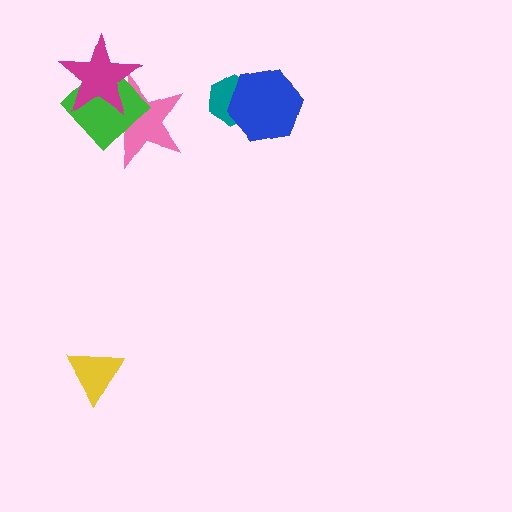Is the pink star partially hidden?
Yes, it is partially covered by another shape.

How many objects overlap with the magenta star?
2 objects overlap with the magenta star.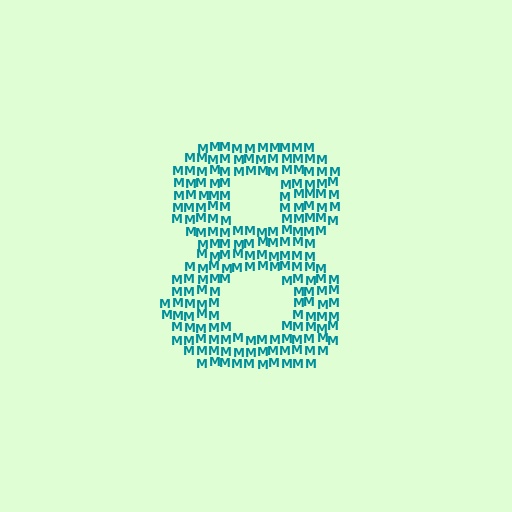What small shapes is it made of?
It is made of small letter M's.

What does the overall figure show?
The overall figure shows the digit 8.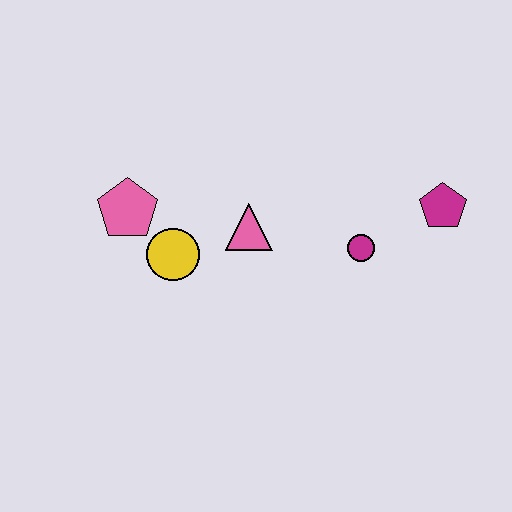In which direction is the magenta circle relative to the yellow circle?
The magenta circle is to the right of the yellow circle.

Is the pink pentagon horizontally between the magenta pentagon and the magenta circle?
No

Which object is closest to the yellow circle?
The pink pentagon is closest to the yellow circle.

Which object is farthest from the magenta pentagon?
The pink pentagon is farthest from the magenta pentagon.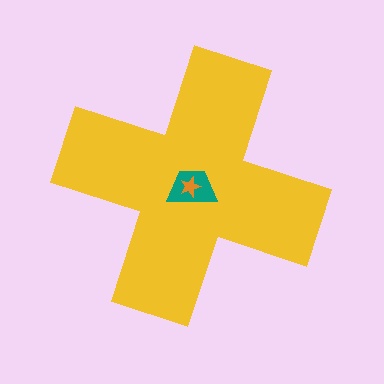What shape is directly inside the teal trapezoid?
The orange star.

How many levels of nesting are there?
3.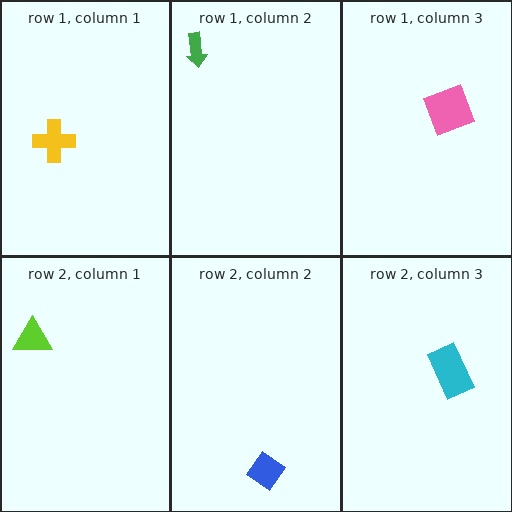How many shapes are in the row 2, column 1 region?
1.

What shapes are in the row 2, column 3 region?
The cyan rectangle.